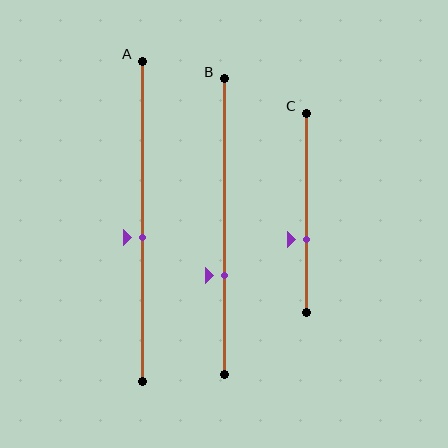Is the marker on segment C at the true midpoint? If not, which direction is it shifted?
No, the marker on segment C is shifted downward by about 13% of the segment length.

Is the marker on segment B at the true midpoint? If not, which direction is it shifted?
No, the marker on segment B is shifted downward by about 17% of the segment length.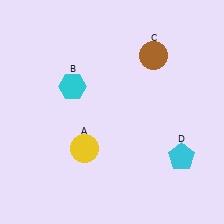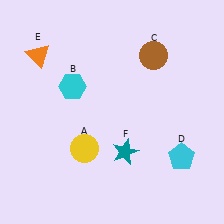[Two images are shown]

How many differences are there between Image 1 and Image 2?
There are 2 differences between the two images.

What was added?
An orange triangle (E), a teal star (F) were added in Image 2.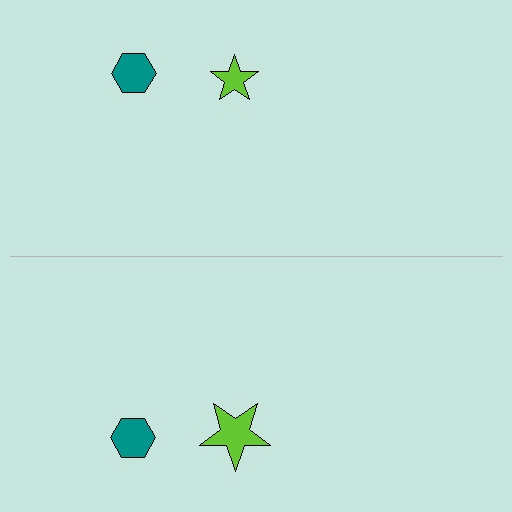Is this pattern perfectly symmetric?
No, the pattern is not perfectly symmetric. The lime star on the bottom side has a different size than its mirror counterpart.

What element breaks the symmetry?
The lime star on the bottom side has a different size than its mirror counterpart.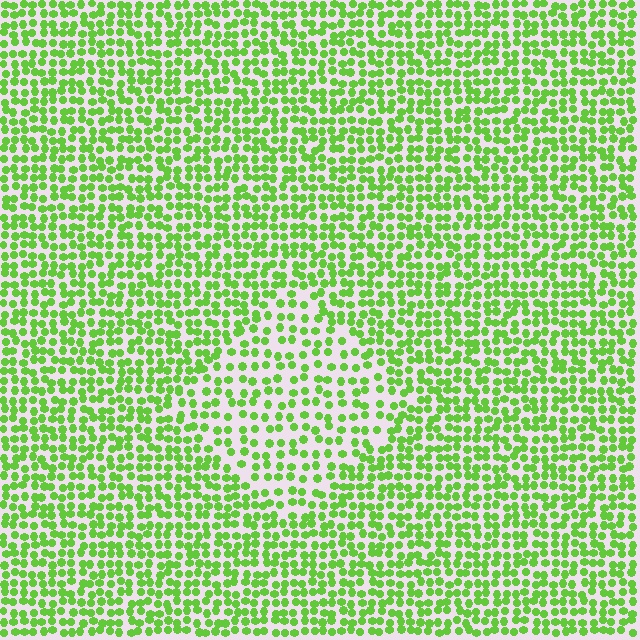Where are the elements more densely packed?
The elements are more densely packed outside the diamond boundary.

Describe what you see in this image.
The image contains small lime elements arranged at two different densities. A diamond-shaped region is visible where the elements are less densely packed than the surrounding area.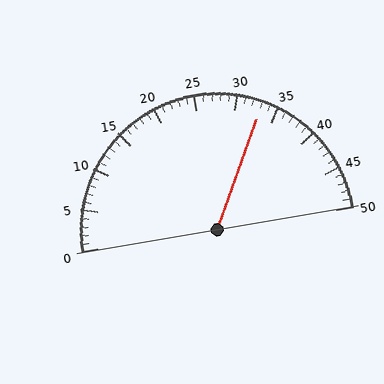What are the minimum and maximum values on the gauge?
The gauge ranges from 0 to 50.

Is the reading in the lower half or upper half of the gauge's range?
The reading is in the upper half of the range (0 to 50).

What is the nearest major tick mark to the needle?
The nearest major tick mark is 35.